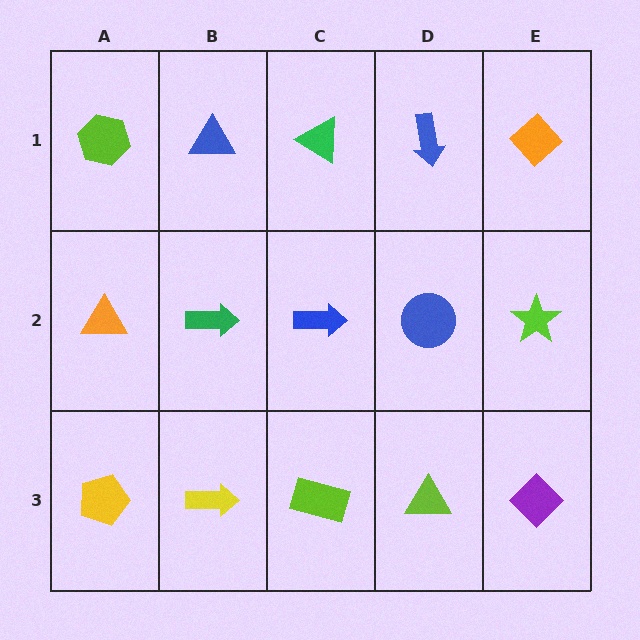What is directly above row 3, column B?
A green arrow.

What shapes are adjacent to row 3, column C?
A blue arrow (row 2, column C), a yellow arrow (row 3, column B), a lime triangle (row 3, column D).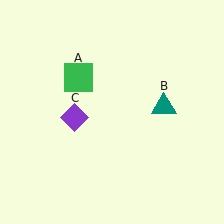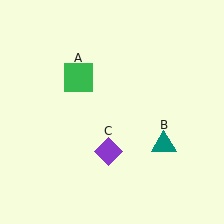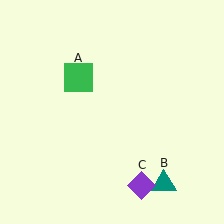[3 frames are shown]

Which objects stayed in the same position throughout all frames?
Green square (object A) remained stationary.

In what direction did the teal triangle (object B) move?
The teal triangle (object B) moved down.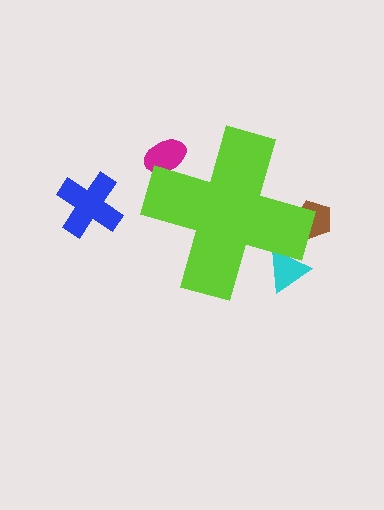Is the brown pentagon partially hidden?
Yes, the brown pentagon is partially hidden behind the lime cross.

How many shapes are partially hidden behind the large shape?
3 shapes are partially hidden.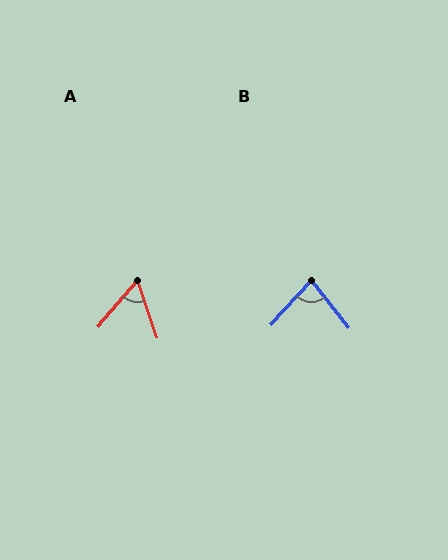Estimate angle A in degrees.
Approximately 59 degrees.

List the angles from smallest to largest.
A (59°), B (80°).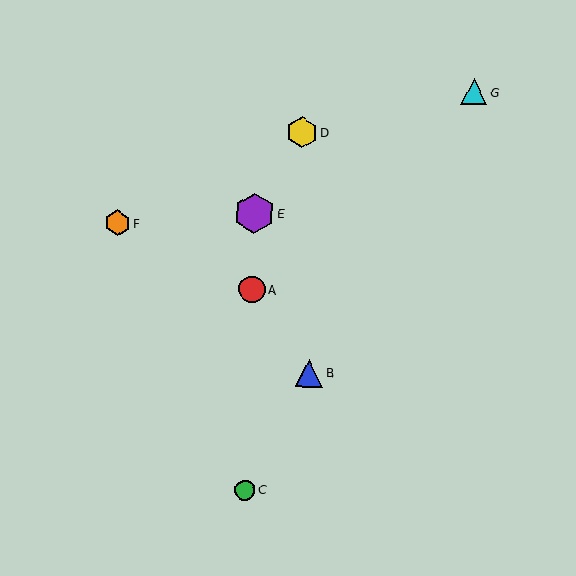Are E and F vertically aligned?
No, E is at x≈254 and F is at x≈118.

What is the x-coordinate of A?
Object A is at x≈252.